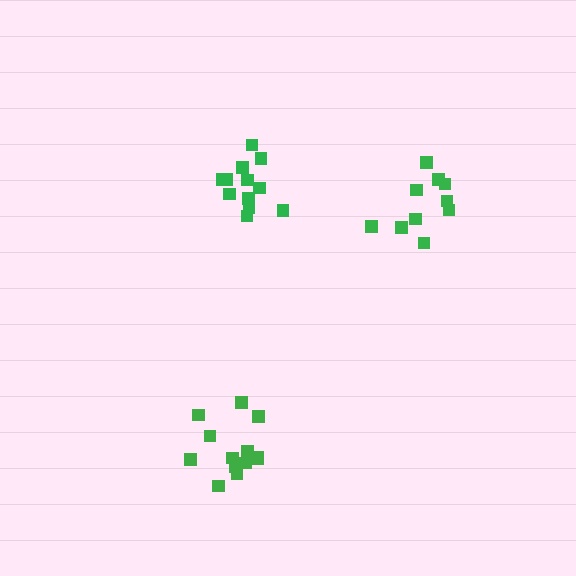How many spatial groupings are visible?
There are 3 spatial groupings.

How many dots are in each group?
Group 1: 13 dots, Group 2: 13 dots, Group 3: 10 dots (36 total).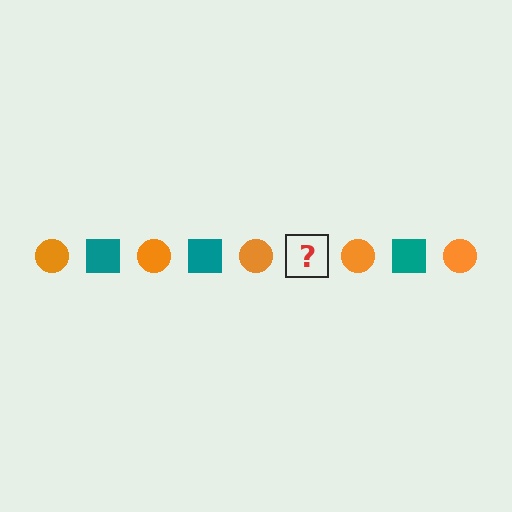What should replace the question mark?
The question mark should be replaced with a teal square.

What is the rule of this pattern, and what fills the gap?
The rule is that the pattern alternates between orange circle and teal square. The gap should be filled with a teal square.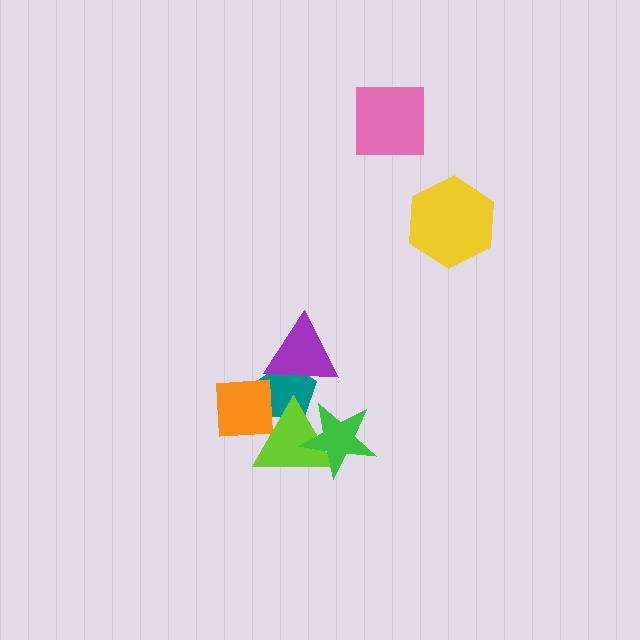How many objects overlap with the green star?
1 object overlaps with the green star.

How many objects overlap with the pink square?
0 objects overlap with the pink square.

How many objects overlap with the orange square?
2 objects overlap with the orange square.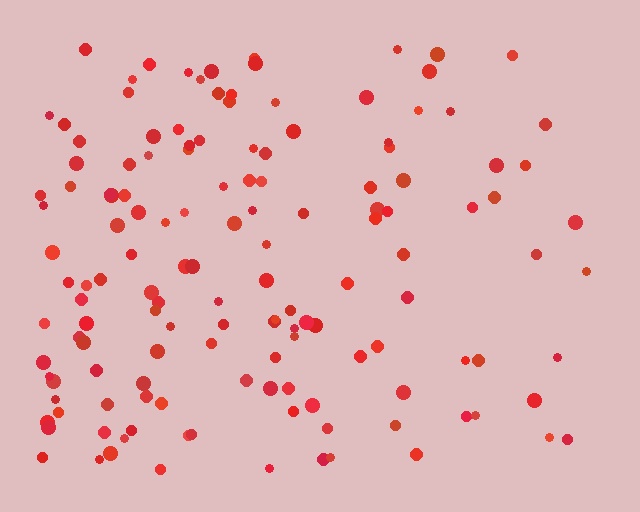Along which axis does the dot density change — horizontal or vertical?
Horizontal.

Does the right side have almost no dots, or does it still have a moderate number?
Still a moderate number, just noticeably fewer than the left.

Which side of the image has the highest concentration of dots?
The left.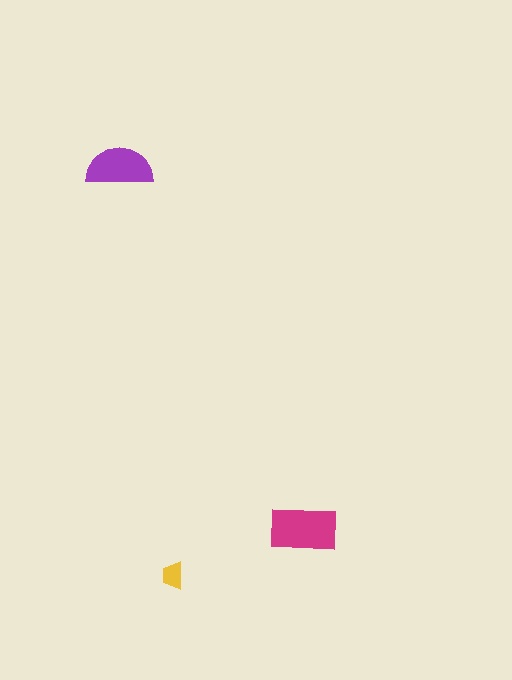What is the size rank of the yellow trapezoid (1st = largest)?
3rd.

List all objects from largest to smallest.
The magenta rectangle, the purple semicircle, the yellow trapezoid.